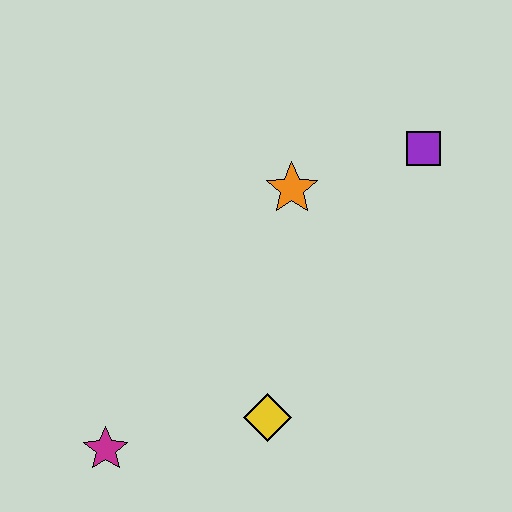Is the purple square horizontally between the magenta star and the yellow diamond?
No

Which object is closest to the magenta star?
The yellow diamond is closest to the magenta star.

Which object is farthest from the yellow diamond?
The purple square is farthest from the yellow diamond.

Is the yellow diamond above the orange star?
No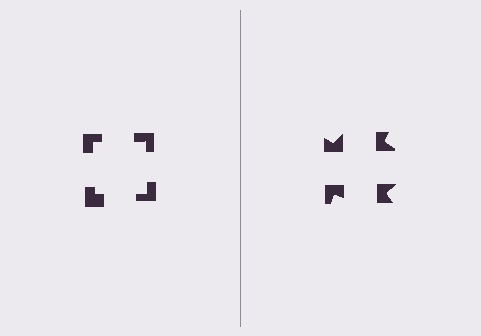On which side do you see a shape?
An illusory square appears on the left side. On the right side the wedge cuts are rotated, so no coherent shape forms.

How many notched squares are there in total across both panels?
8 — 4 on each side.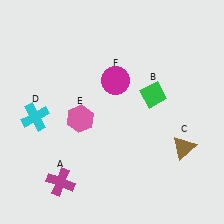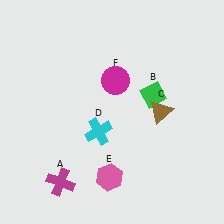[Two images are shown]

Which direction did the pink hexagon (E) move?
The pink hexagon (E) moved down.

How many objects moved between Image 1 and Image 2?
3 objects moved between the two images.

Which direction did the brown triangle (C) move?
The brown triangle (C) moved up.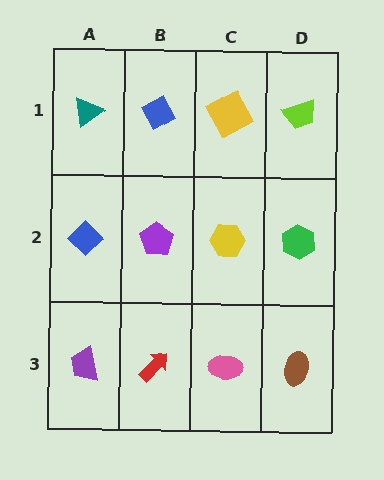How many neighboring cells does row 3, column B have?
3.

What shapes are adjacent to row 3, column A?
A blue diamond (row 2, column A), a red arrow (row 3, column B).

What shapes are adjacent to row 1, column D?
A green hexagon (row 2, column D), a yellow square (row 1, column C).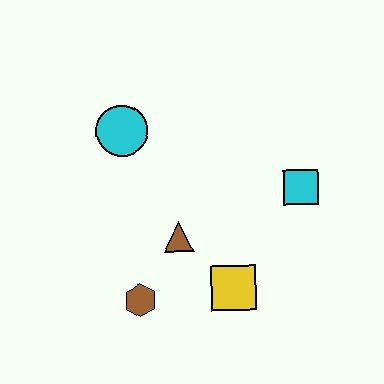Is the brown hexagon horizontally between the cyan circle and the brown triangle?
Yes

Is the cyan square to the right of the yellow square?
Yes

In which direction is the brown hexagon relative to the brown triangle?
The brown hexagon is below the brown triangle.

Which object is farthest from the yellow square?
The cyan circle is farthest from the yellow square.